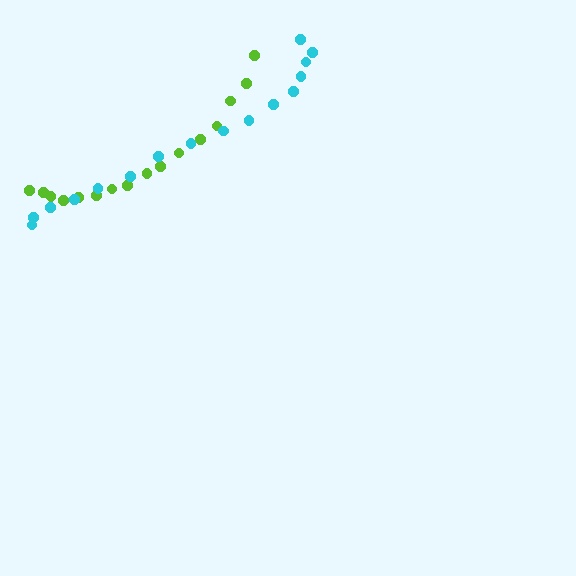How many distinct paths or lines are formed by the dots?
There are 2 distinct paths.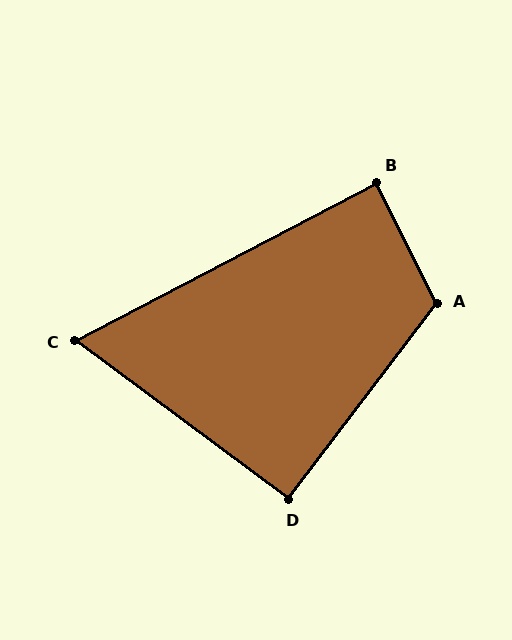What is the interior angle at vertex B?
Approximately 89 degrees (approximately right).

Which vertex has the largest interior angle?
A, at approximately 116 degrees.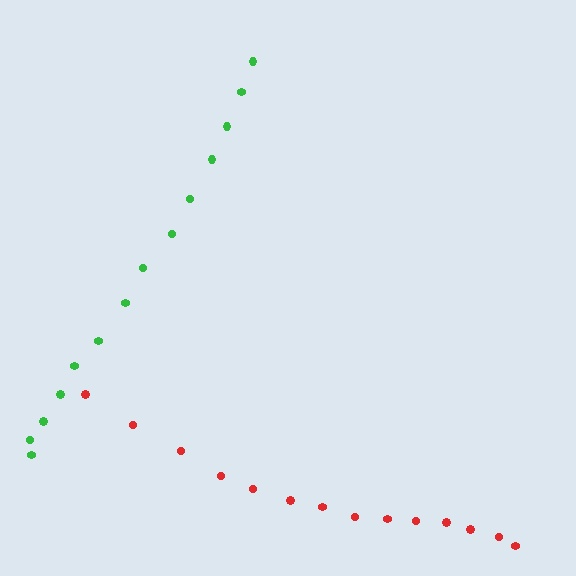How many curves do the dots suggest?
There are 2 distinct paths.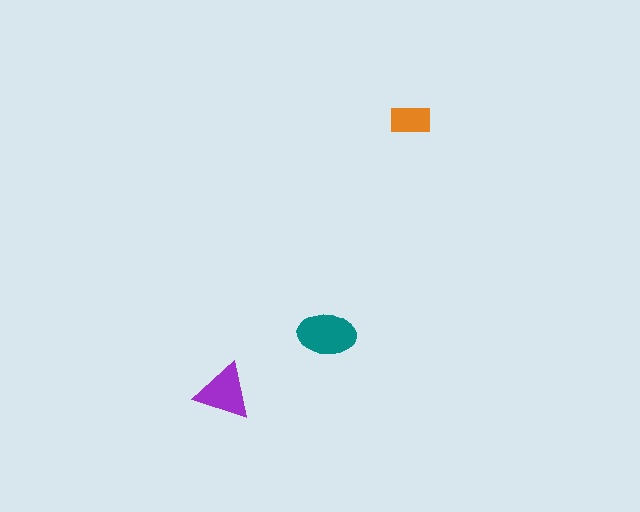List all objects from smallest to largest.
The orange rectangle, the purple triangle, the teal ellipse.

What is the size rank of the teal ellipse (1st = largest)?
1st.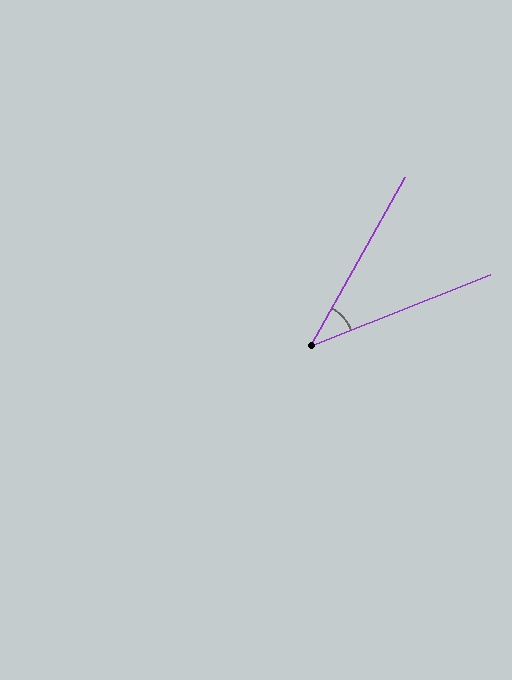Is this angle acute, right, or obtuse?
It is acute.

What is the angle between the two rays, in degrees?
Approximately 39 degrees.